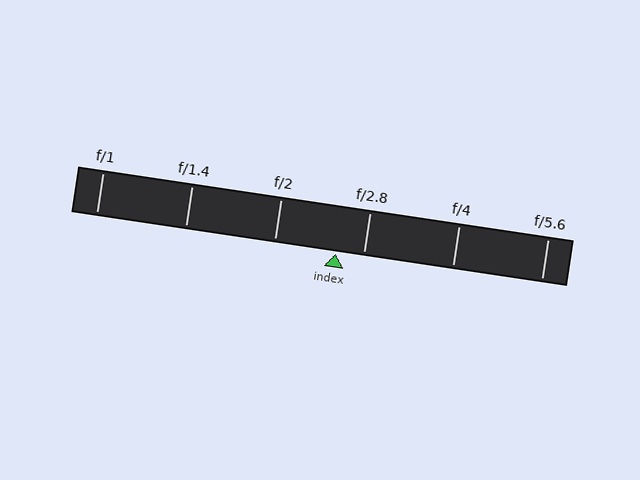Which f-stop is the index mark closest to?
The index mark is closest to f/2.8.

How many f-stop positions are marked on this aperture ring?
There are 6 f-stop positions marked.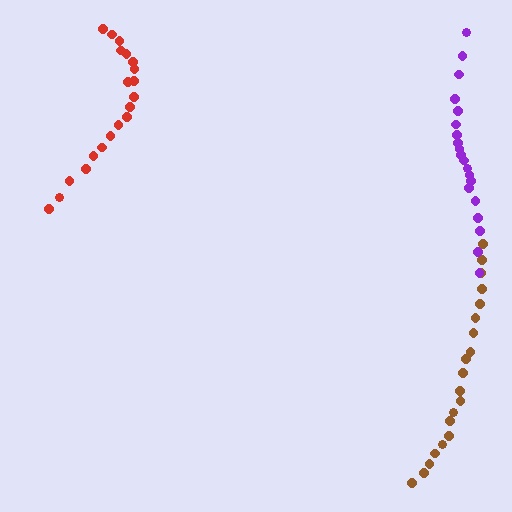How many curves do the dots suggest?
There are 3 distinct paths.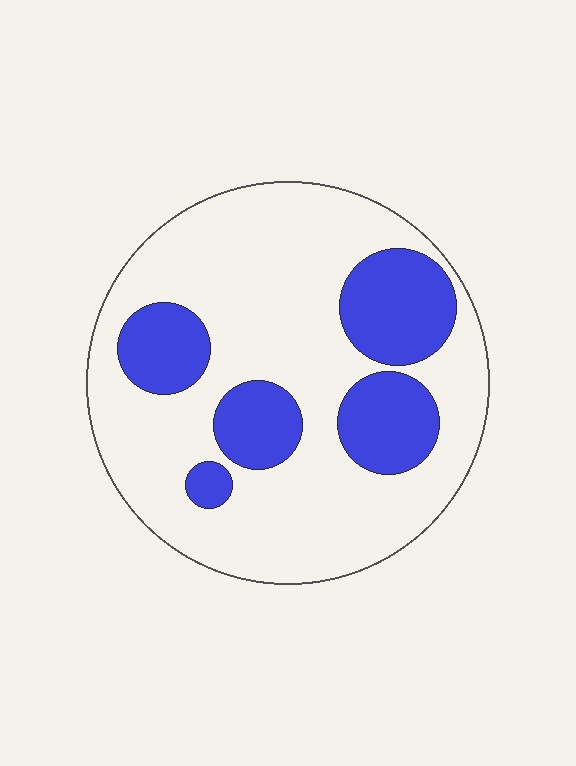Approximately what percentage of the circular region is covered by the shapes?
Approximately 25%.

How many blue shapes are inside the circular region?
5.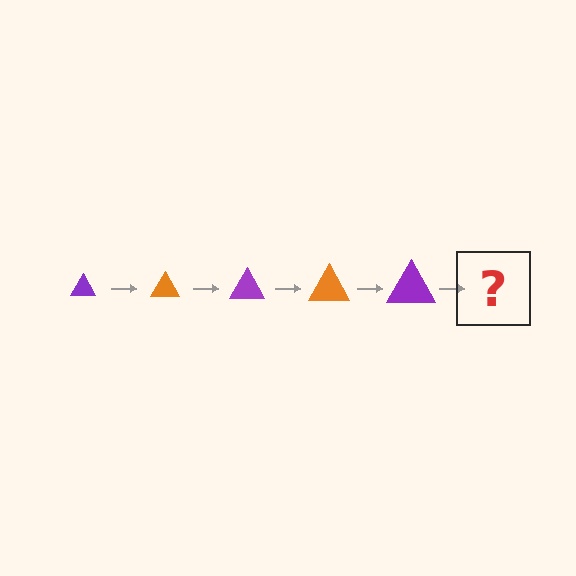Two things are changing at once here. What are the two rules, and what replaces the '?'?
The two rules are that the triangle grows larger each step and the color cycles through purple and orange. The '?' should be an orange triangle, larger than the previous one.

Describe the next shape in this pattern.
It should be an orange triangle, larger than the previous one.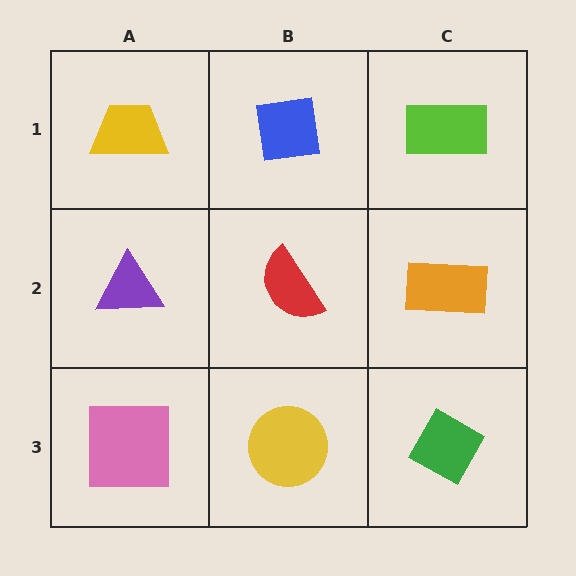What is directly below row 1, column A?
A purple triangle.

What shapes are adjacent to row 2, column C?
A lime rectangle (row 1, column C), a green diamond (row 3, column C), a red semicircle (row 2, column B).